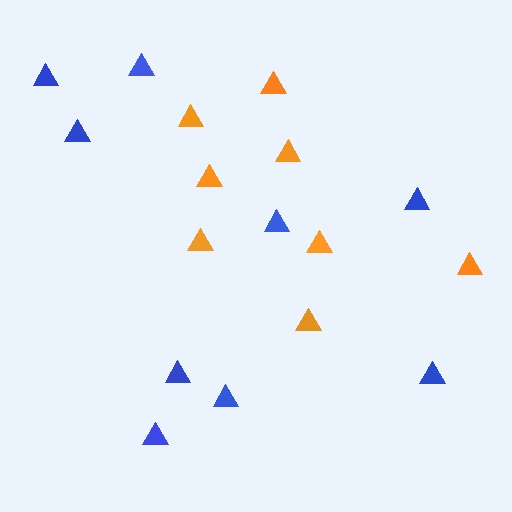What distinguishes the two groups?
There are 2 groups: one group of blue triangles (9) and one group of orange triangles (8).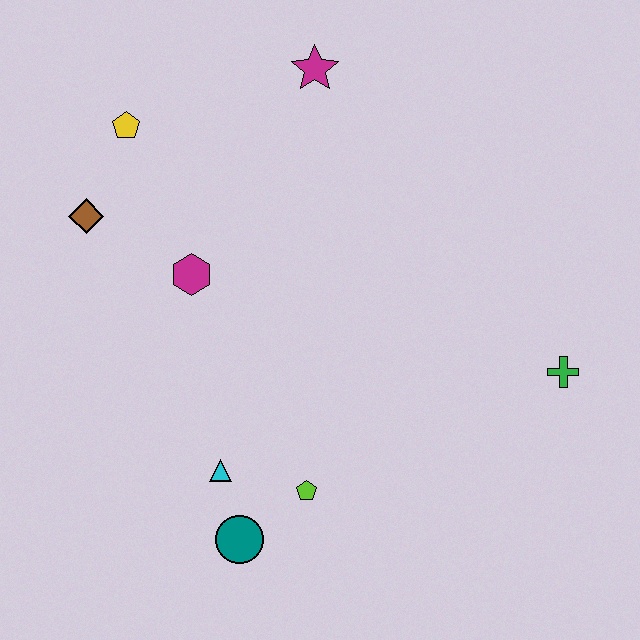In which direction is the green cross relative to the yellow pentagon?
The green cross is to the right of the yellow pentagon.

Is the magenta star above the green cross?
Yes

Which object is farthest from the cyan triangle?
The magenta star is farthest from the cyan triangle.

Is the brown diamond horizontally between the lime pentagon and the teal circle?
No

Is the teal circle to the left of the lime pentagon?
Yes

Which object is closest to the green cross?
The lime pentagon is closest to the green cross.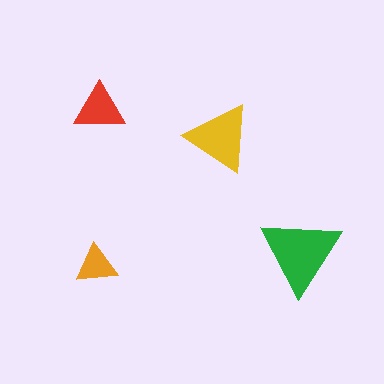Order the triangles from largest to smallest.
the green one, the yellow one, the red one, the orange one.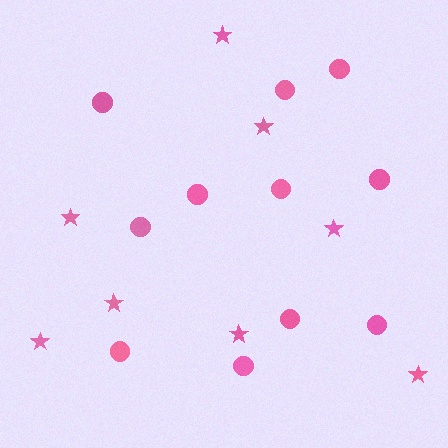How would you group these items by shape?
There are 2 groups: one group of stars (8) and one group of circles (11).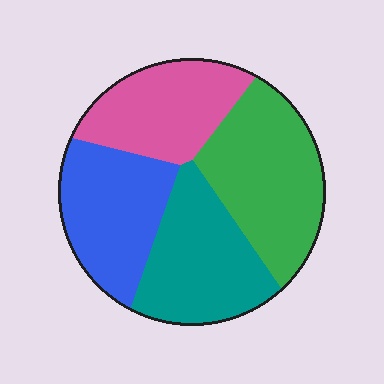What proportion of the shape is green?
Green covers 29% of the shape.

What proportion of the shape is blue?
Blue takes up about one quarter (1/4) of the shape.